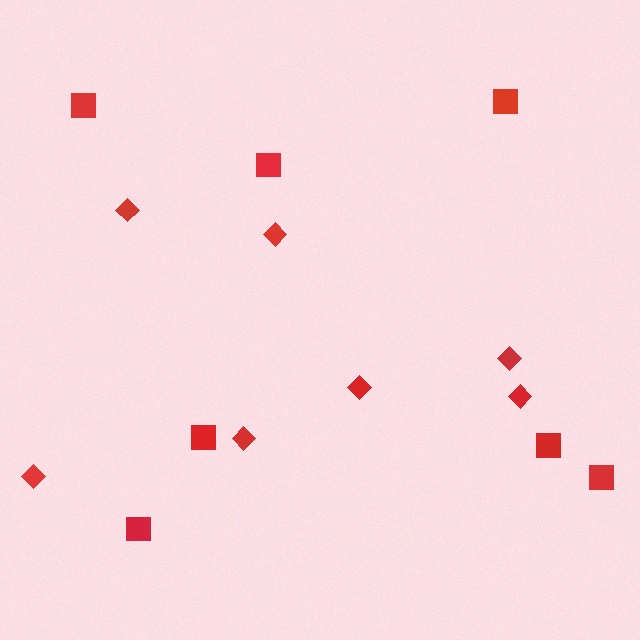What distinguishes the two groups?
There are 2 groups: one group of diamonds (7) and one group of squares (7).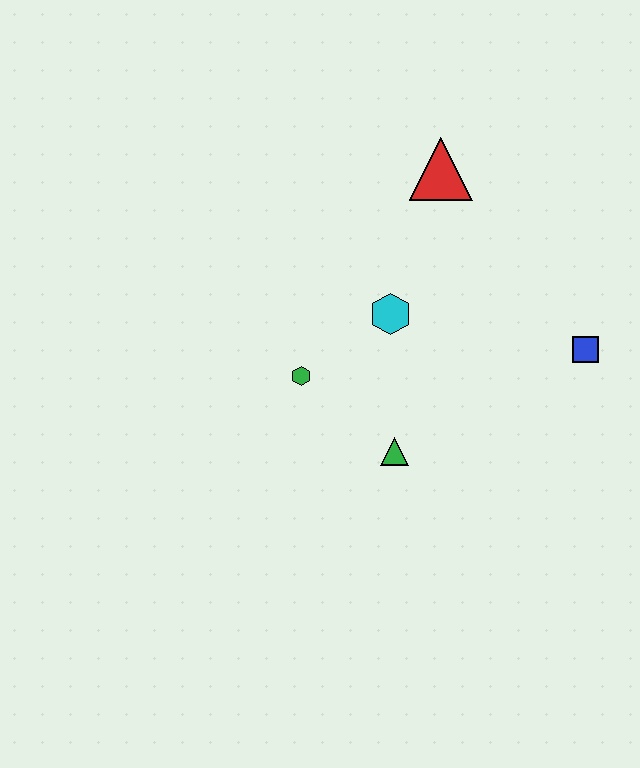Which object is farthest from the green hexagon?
The blue square is farthest from the green hexagon.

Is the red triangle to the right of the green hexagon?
Yes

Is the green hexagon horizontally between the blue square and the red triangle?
No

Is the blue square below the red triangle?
Yes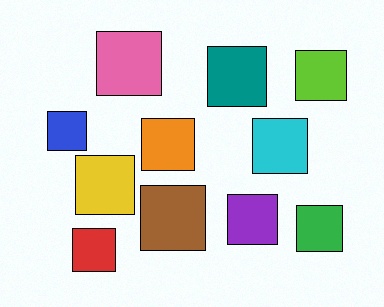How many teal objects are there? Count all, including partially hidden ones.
There is 1 teal object.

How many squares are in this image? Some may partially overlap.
There are 11 squares.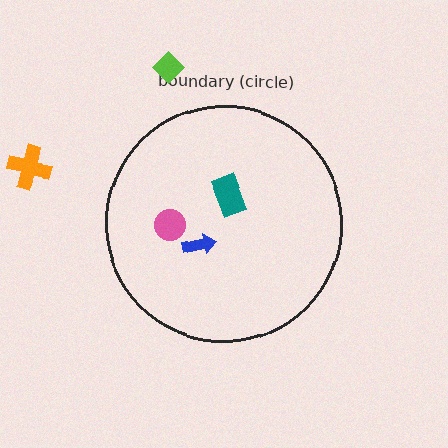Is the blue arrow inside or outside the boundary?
Inside.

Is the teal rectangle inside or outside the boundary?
Inside.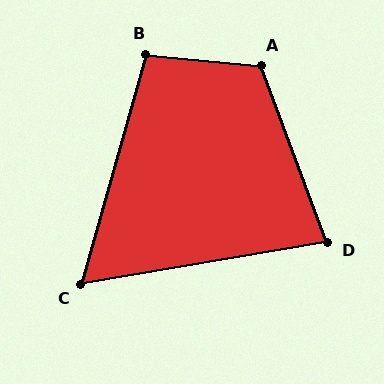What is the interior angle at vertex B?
Approximately 101 degrees (obtuse).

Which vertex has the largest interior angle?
A, at approximately 115 degrees.